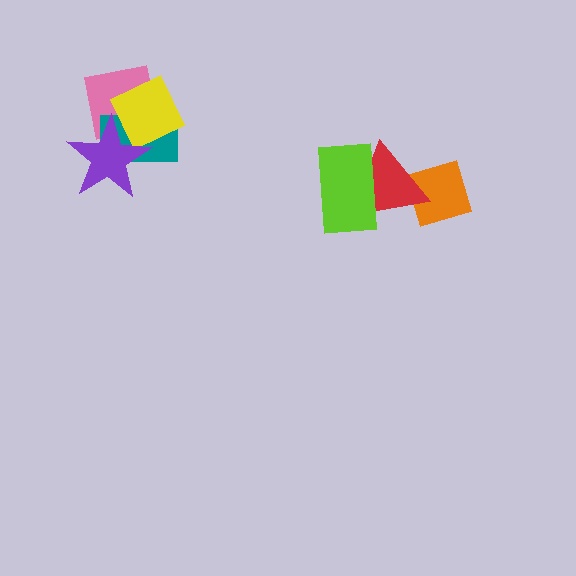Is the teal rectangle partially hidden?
Yes, it is partially covered by another shape.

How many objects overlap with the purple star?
3 objects overlap with the purple star.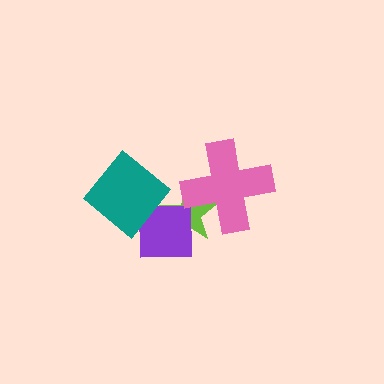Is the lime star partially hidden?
Yes, it is partially covered by another shape.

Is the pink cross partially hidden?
No, no other shape covers it.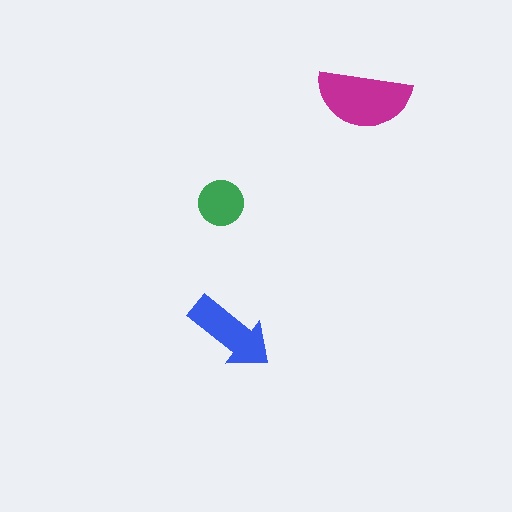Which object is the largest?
The magenta semicircle.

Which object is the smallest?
The green circle.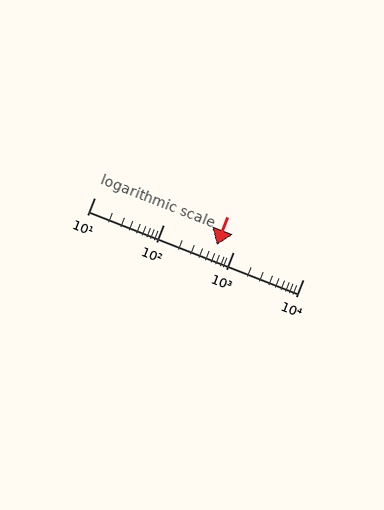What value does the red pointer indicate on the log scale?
The pointer indicates approximately 570.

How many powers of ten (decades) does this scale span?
The scale spans 3 decades, from 10 to 10000.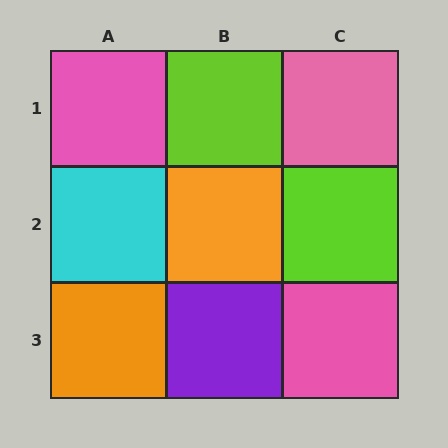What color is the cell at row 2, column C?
Lime.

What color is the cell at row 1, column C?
Pink.